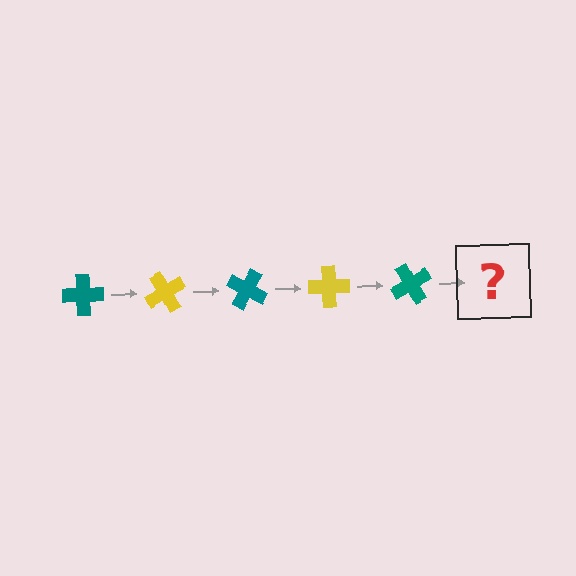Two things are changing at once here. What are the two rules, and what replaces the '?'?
The two rules are that it rotates 60 degrees each step and the color cycles through teal and yellow. The '?' should be a yellow cross, rotated 300 degrees from the start.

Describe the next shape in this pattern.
It should be a yellow cross, rotated 300 degrees from the start.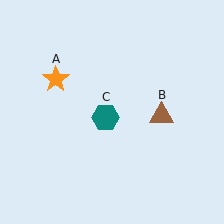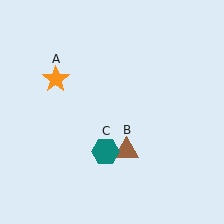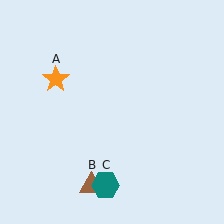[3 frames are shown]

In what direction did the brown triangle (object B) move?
The brown triangle (object B) moved down and to the left.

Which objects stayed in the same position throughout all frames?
Orange star (object A) remained stationary.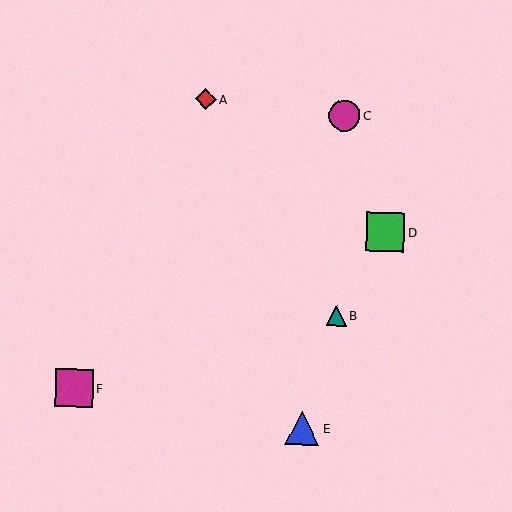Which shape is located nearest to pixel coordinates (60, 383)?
The magenta square (labeled F) at (74, 388) is nearest to that location.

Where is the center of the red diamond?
The center of the red diamond is at (206, 99).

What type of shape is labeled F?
Shape F is a magenta square.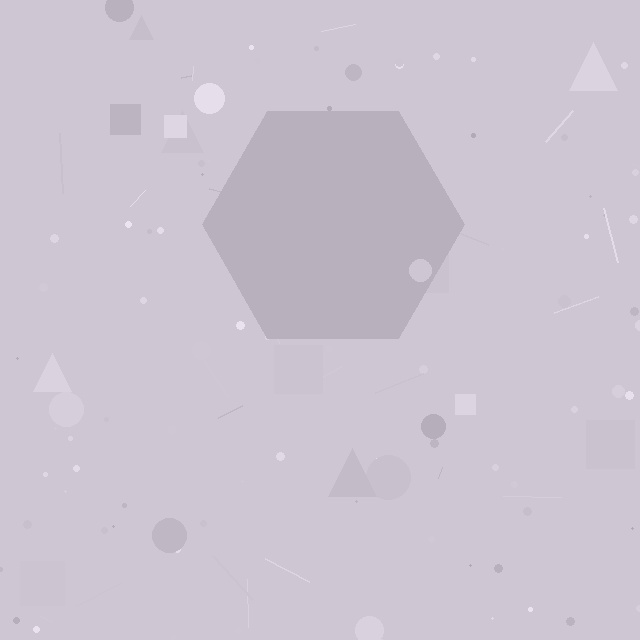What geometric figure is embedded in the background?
A hexagon is embedded in the background.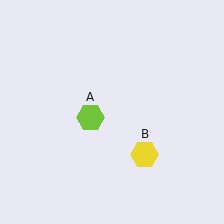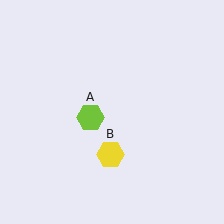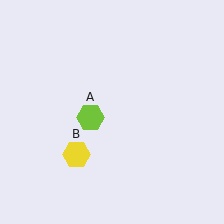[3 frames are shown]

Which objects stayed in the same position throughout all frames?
Lime hexagon (object A) remained stationary.